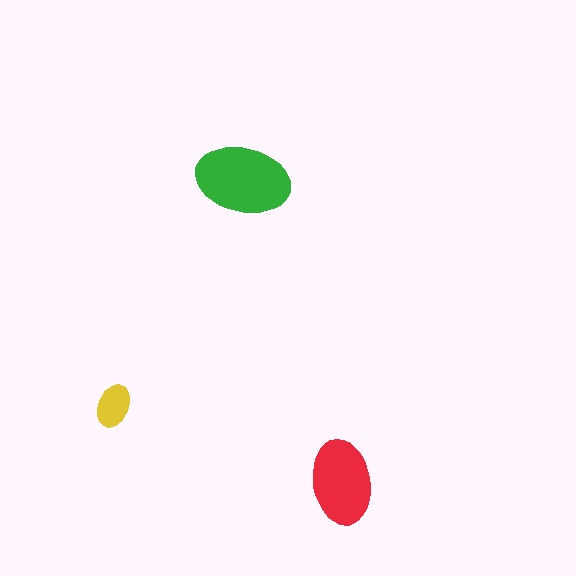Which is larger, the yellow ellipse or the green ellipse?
The green one.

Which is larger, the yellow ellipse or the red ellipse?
The red one.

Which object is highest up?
The green ellipse is topmost.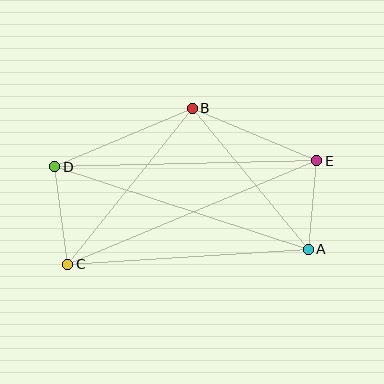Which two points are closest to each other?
Points A and E are closest to each other.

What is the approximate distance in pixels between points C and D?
The distance between C and D is approximately 98 pixels.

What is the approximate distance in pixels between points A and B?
The distance between A and B is approximately 183 pixels.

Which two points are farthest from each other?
Points C and E are farthest from each other.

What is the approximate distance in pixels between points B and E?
The distance between B and E is approximately 135 pixels.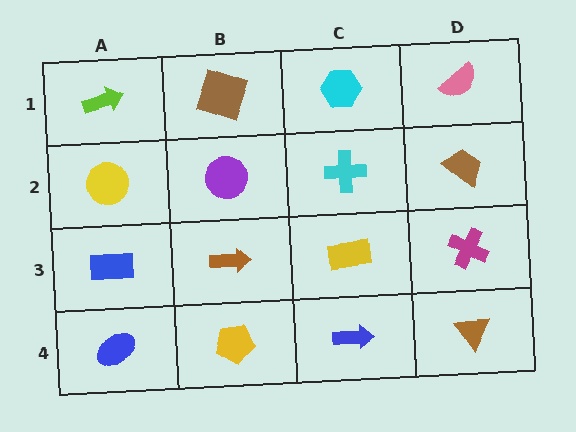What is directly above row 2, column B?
A brown square.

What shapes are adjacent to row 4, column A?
A blue rectangle (row 3, column A), a yellow pentagon (row 4, column B).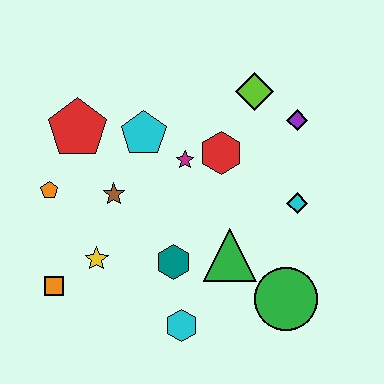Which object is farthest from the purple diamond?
The orange square is farthest from the purple diamond.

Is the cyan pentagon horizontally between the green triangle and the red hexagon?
No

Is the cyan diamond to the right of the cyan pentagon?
Yes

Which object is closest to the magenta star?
The red hexagon is closest to the magenta star.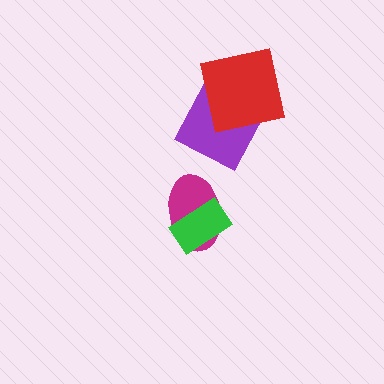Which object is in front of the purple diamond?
The red square is in front of the purple diamond.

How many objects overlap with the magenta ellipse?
1 object overlaps with the magenta ellipse.